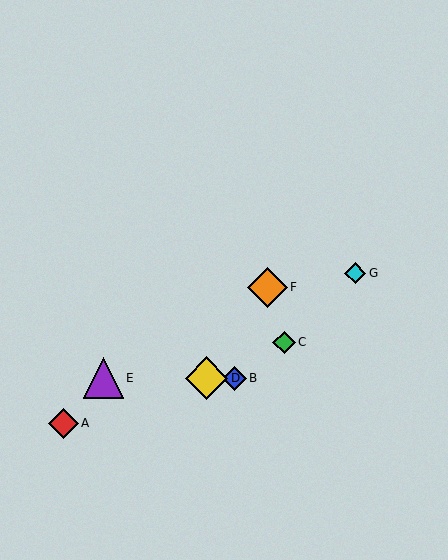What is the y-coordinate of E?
Object E is at y≈378.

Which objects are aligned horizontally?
Objects B, D, E are aligned horizontally.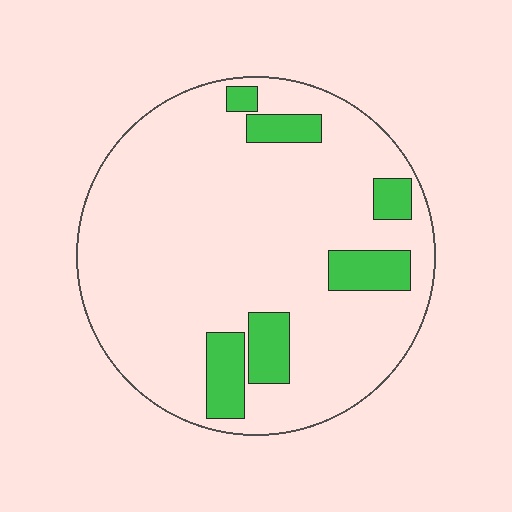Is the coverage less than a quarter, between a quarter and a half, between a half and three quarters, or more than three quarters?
Less than a quarter.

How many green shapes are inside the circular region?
6.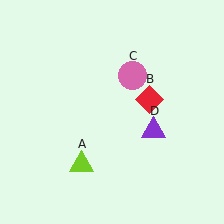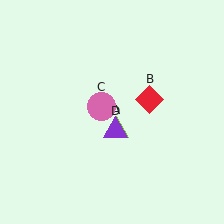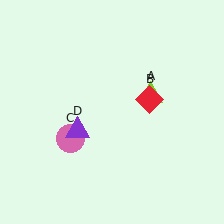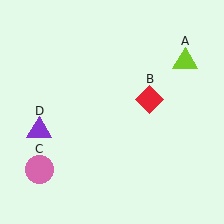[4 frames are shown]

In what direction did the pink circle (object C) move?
The pink circle (object C) moved down and to the left.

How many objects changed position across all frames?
3 objects changed position: lime triangle (object A), pink circle (object C), purple triangle (object D).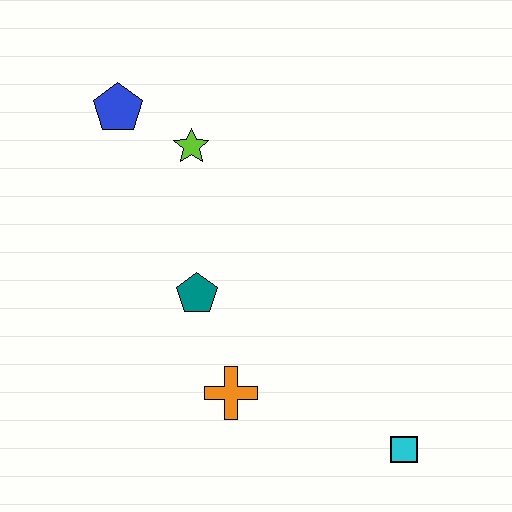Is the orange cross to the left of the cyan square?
Yes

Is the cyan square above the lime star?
No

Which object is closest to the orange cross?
The teal pentagon is closest to the orange cross.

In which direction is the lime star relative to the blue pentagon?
The lime star is to the right of the blue pentagon.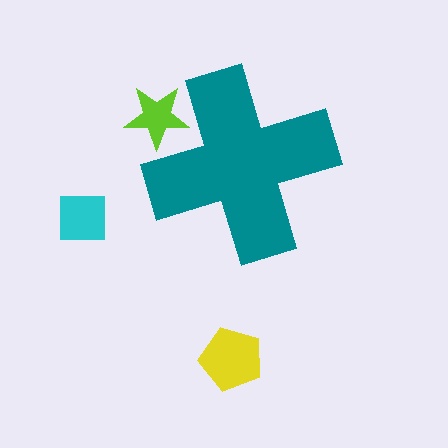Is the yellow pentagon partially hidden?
No, the yellow pentagon is fully visible.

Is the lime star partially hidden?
Yes, the lime star is partially hidden behind the teal cross.